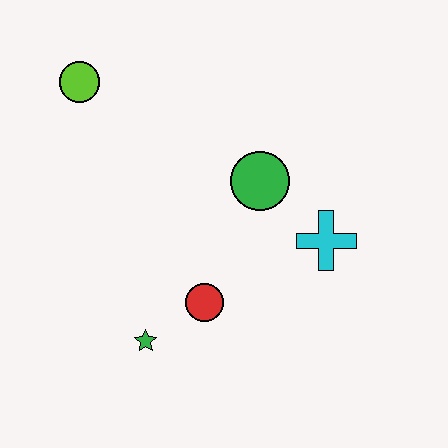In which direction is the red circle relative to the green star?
The red circle is to the right of the green star.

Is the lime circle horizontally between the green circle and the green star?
No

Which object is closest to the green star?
The red circle is closest to the green star.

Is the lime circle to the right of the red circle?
No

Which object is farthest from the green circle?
The lime circle is farthest from the green circle.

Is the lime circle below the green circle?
No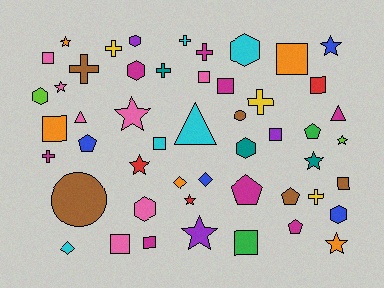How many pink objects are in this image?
There are 7 pink objects.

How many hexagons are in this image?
There are 7 hexagons.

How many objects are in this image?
There are 50 objects.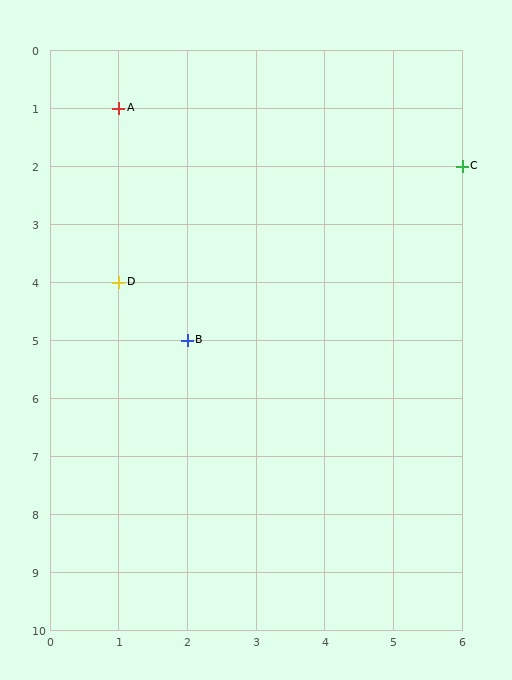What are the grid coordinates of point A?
Point A is at grid coordinates (1, 1).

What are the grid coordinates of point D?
Point D is at grid coordinates (1, 4).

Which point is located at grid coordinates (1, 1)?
Point A is at (1, 1).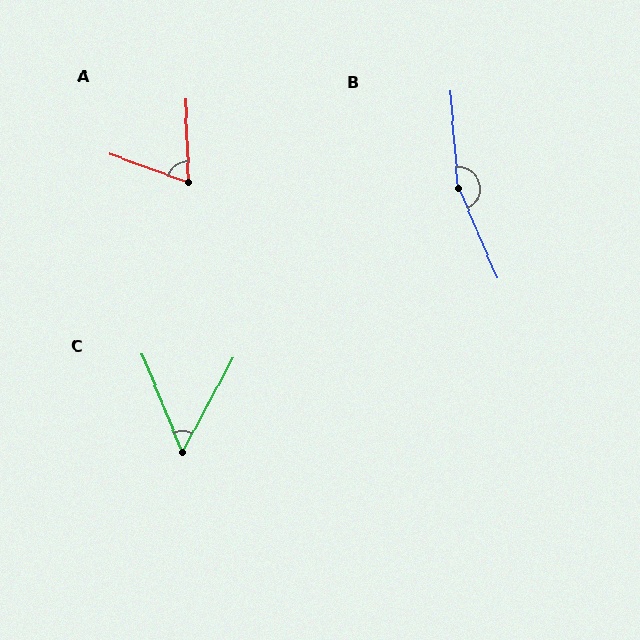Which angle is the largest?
B, at approximately 161 degrees.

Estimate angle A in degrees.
Approximately 68 degrees.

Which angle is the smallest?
C, at approximately 50 degrees.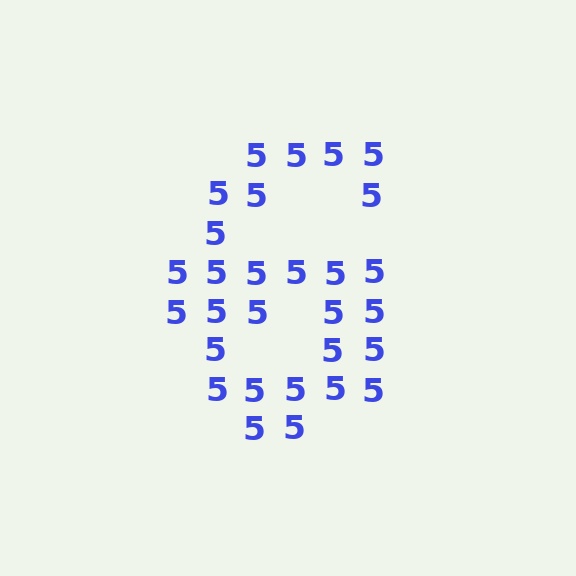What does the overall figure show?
The overall figure shows the digit 6.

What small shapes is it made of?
It is made of small digit 5's.